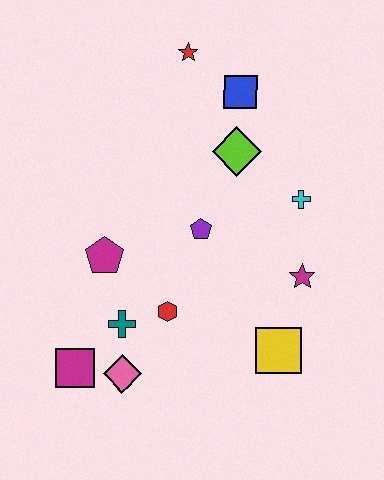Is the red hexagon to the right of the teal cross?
Yes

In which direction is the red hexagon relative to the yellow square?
The red hexagon is to the left of the yellow square.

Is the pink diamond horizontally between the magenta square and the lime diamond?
Yes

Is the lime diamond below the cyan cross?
No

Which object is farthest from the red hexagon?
The red star is farthest from the red hexagon.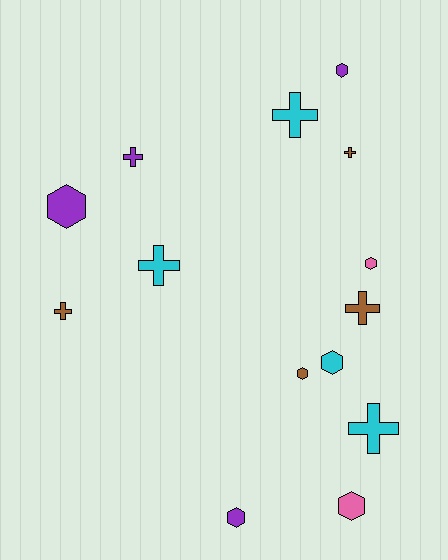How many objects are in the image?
There are 14 objects.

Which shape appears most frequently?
Cross, with 7 objects.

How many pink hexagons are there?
There are 2 pink hexagons.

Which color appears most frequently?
Purple, with 4 objects.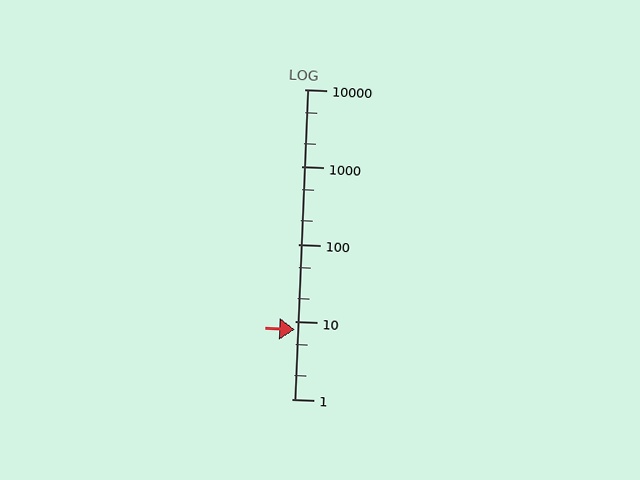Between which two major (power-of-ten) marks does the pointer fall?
The pointer is between 1 and 10.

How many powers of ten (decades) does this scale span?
The scale spans 4 decades, from 1 to 10000.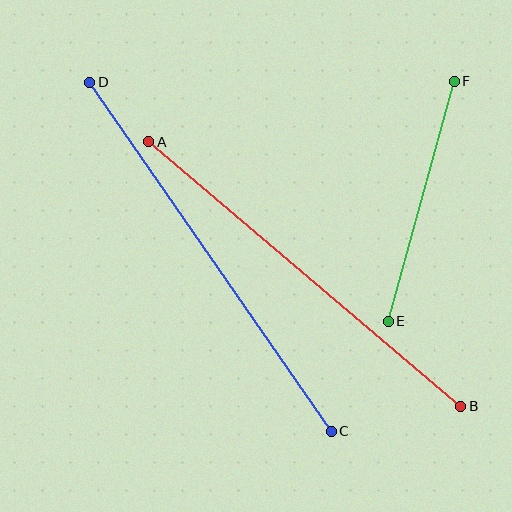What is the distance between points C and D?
The distance is approximately 425 pixels.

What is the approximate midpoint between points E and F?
The midpoint is at approximately (421, 201) pixels.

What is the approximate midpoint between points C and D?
The midpoint is at approximately (211, 257) pixels.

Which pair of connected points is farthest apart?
Points C and D are farthest apart.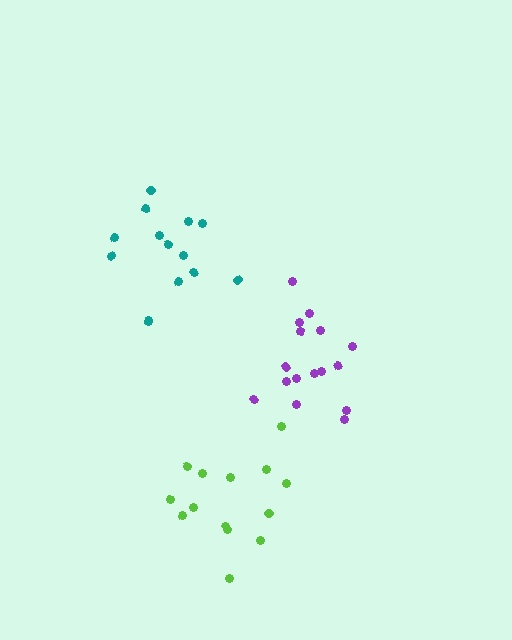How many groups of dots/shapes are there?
There are 3 groups.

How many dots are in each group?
Group 1: 16 dots, Group 2: 14 dots, Group 3: 14 dots (44 total).